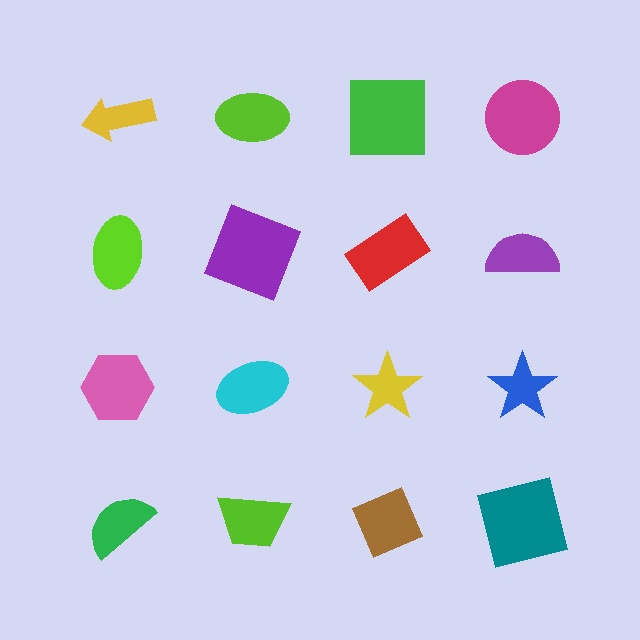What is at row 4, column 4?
A teal square.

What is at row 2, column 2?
A purple square.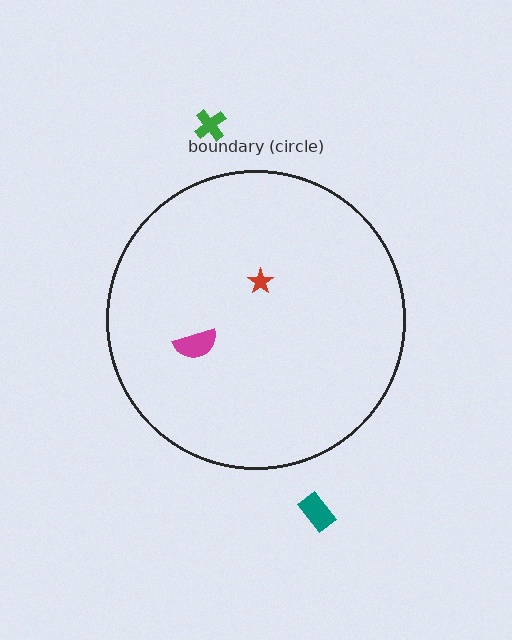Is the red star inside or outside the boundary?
Inside.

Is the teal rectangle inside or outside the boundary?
Outside.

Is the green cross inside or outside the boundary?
Outside.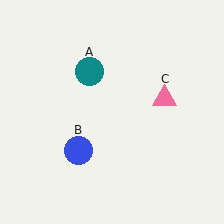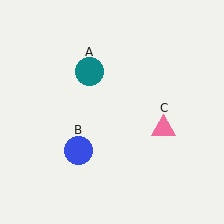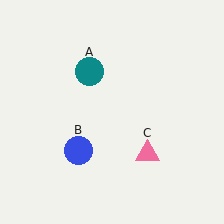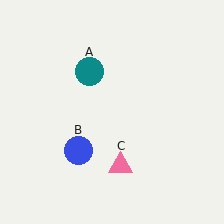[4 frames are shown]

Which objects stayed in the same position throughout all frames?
Teal circle (object A) and blue circle (object B) remained stationary.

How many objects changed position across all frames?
1 object changed position: pink triangle (object C).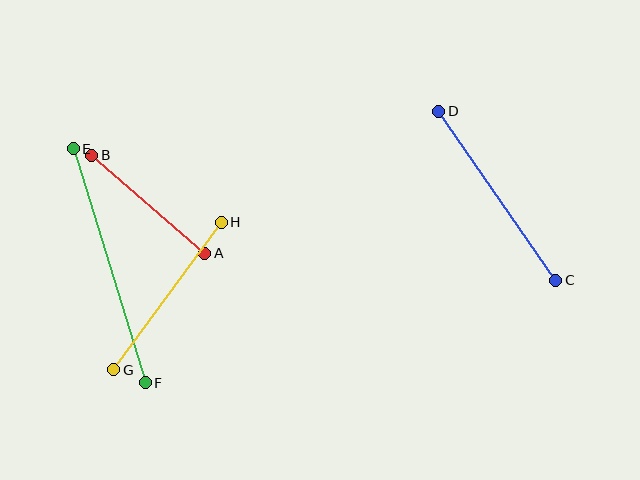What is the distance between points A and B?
The distance is approximately 150 pixels.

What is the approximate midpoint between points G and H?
The midpoint is at approximately (168, 296) pixels.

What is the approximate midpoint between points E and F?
The midpoint is at approximately (109, 266) pixels.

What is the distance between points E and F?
The distance is approximately 245 pixels.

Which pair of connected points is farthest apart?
Points E and F are farthest apart.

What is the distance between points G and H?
The distance is approximately 182 pixels.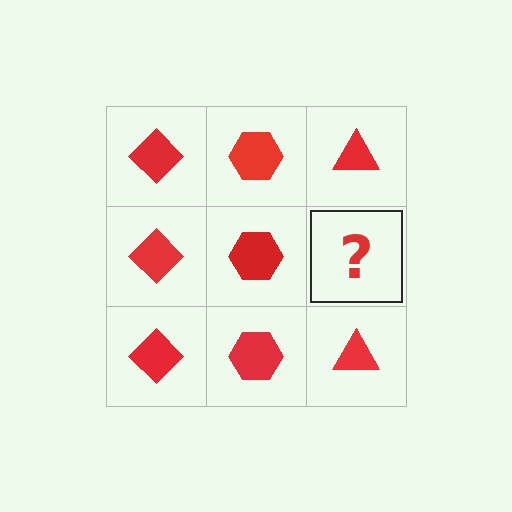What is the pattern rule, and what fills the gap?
The rule is that each column has a consistent shape. The gap should be filled with a red triangle.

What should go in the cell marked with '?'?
The missing cell should contain a red triangle.